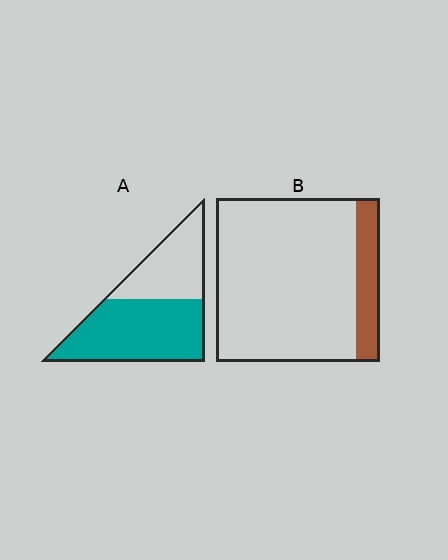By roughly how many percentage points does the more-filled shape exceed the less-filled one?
By roughly 45 percentage points (A over B).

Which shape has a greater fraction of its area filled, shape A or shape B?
Shape A.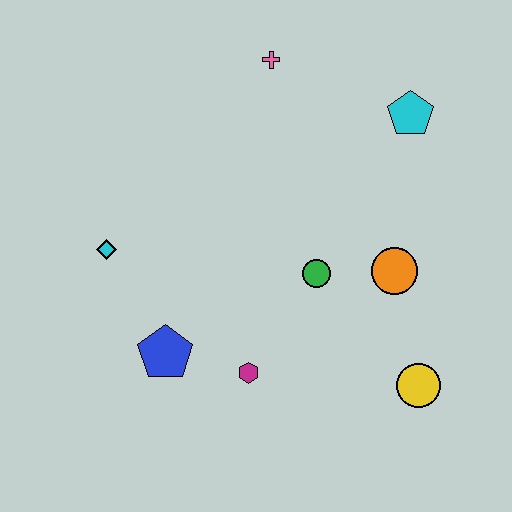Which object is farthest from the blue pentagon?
The cyan pentagon is farthest from the blue pentagon.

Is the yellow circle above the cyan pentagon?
No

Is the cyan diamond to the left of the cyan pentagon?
Yes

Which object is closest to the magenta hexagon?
The blue pentagon is closest to the magenta hexagon.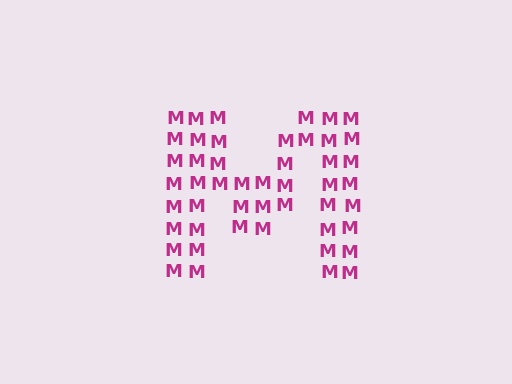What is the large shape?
The large shape is the letter M.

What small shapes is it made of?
It is made of small letter M's.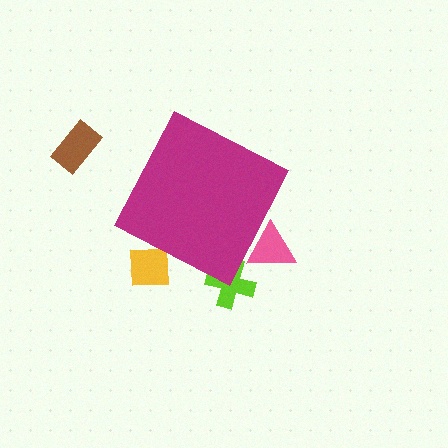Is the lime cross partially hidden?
Yes, the lime cross is partially hidden behind the magenta diamond.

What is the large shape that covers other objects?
A magenta diamond.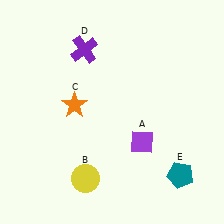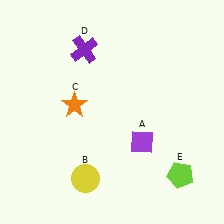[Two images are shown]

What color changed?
The pentagon (E) changed from teal in Image 1 to lime in Image 2.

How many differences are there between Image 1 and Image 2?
There is 1 difference between the two images.